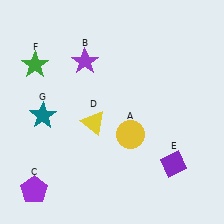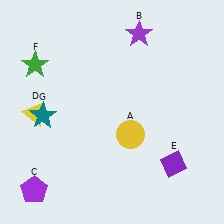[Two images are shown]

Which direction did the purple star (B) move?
The purple star (B) moved right.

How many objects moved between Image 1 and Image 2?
2 objects moved between the two images.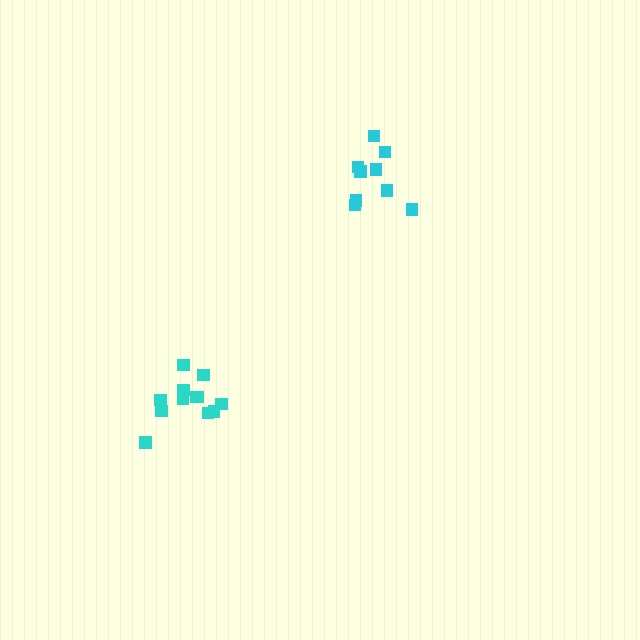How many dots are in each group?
Group 1: 12 dots, Group 2: 9 dots (21 total).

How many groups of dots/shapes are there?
There are 2 groups.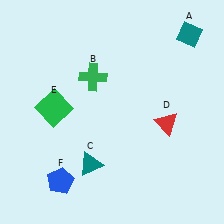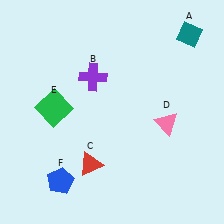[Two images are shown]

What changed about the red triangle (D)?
In Image 1, D is red. In Image 2, it changed to pink.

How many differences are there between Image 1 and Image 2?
There are 3 differences between the two images.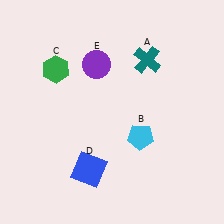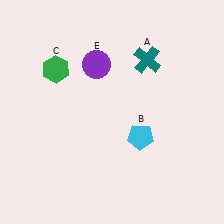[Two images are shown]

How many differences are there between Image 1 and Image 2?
There is 1 difference between the two images.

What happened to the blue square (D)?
The blue square (D) was removed in Image 2. It was in the bottom-left area of Image 1.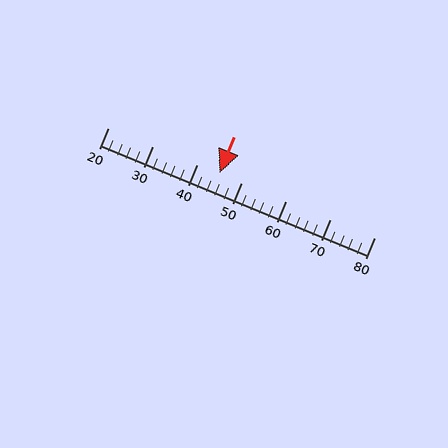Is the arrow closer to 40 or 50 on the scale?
The arrow is closer to 50.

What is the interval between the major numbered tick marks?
The major tick marks are spaced 10 units apart.